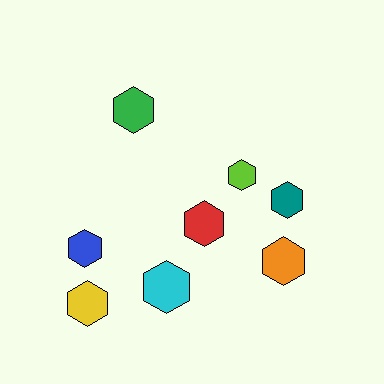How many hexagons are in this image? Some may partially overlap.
There are 8 hexagons.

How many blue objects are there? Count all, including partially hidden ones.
There is 1 blue object.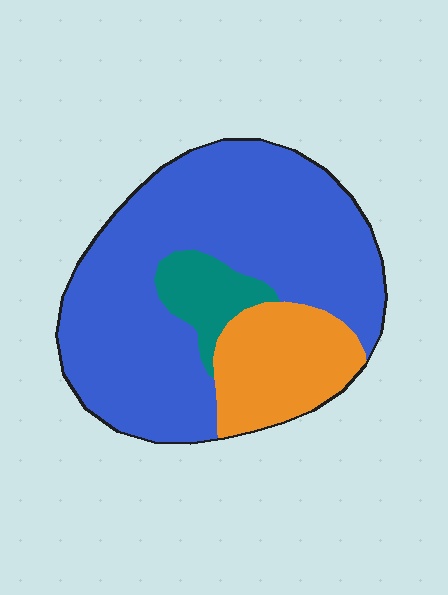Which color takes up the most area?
Blue, at roughly 70%.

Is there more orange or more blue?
Blue.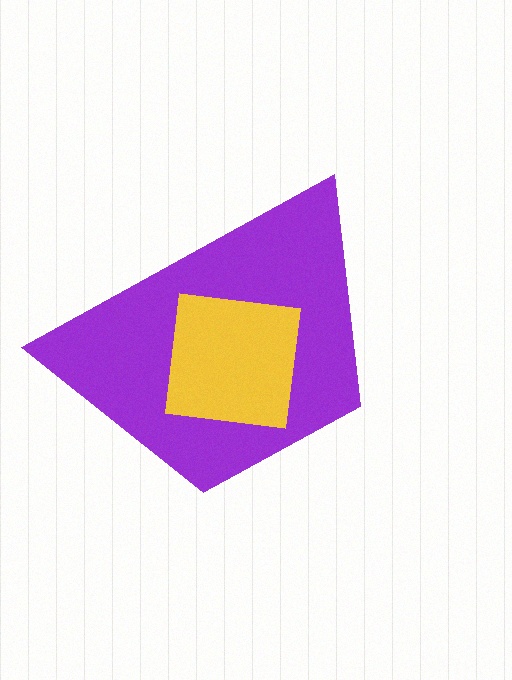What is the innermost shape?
The yellow square.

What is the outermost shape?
The purple trapezoid.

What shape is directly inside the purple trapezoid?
The yellow square.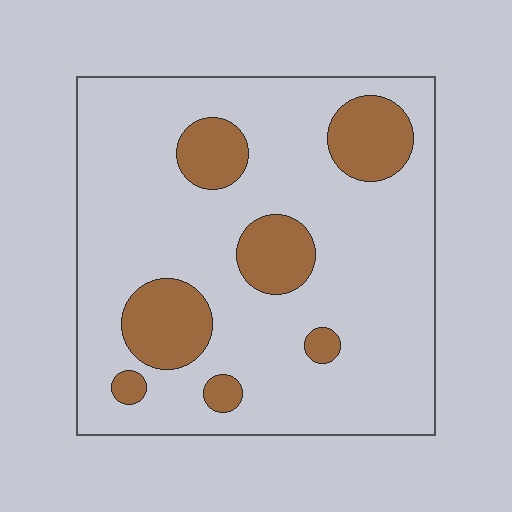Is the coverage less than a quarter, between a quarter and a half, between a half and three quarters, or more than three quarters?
Less than a quarter.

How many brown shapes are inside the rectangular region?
7.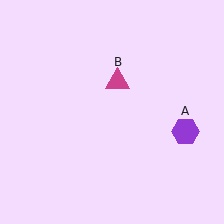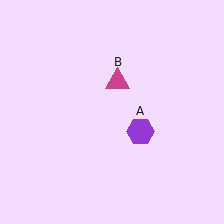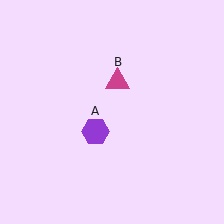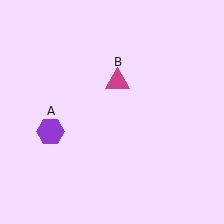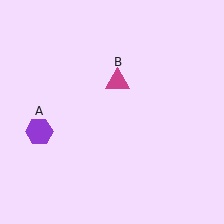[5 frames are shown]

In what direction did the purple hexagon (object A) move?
The purple hexagon (object A) moved left.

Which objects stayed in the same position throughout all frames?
Magenta triangle (object B) remained stationary.